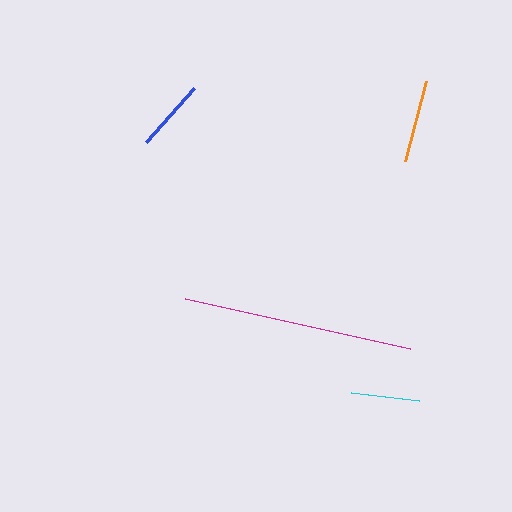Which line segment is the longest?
The magenta line is the longest at approximately 231 pixels.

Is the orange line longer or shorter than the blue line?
The orange line is longer than the blue line.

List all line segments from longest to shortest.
From longest to shortest: magenta, orange, blue, cyan.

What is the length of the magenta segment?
The magenta segment is approximately 231 pixels long.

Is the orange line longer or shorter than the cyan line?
The orange line is longer than the cyan line.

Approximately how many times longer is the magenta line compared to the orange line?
The magenta line is approximately 2.8 times the length of the orange line.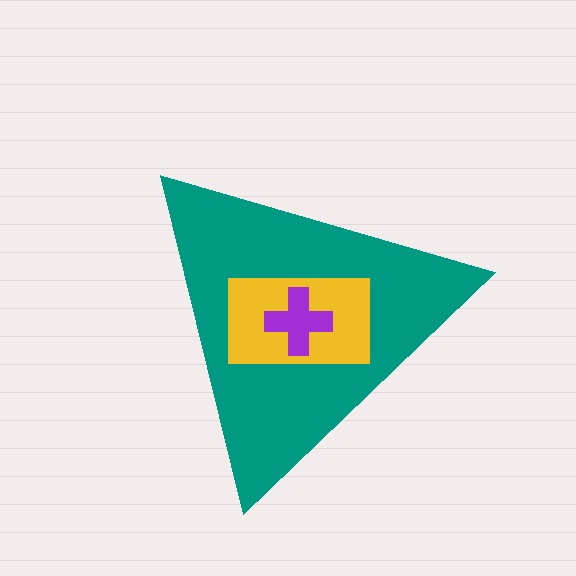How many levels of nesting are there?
3.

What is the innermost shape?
The purple cross.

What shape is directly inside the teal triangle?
The yellow rectangle.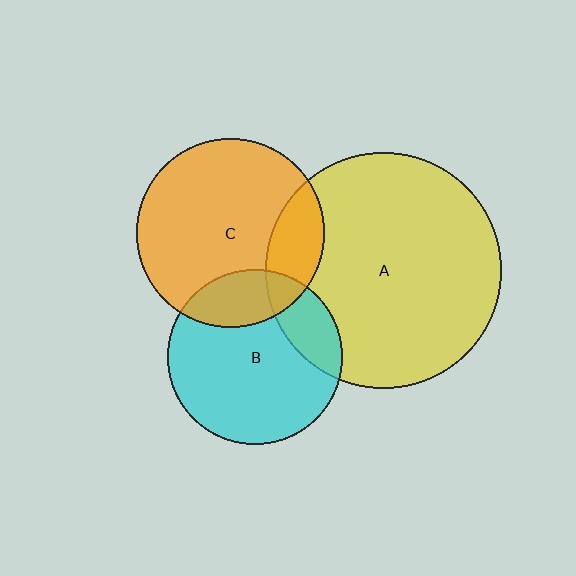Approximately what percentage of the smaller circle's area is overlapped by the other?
Approximately 20%.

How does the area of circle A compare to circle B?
Approximately 1.8 times.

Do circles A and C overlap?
Yes.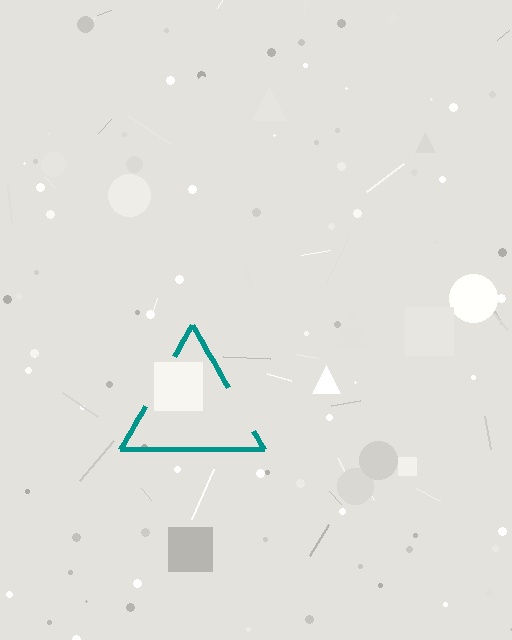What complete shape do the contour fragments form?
The contour fragments form a triangle.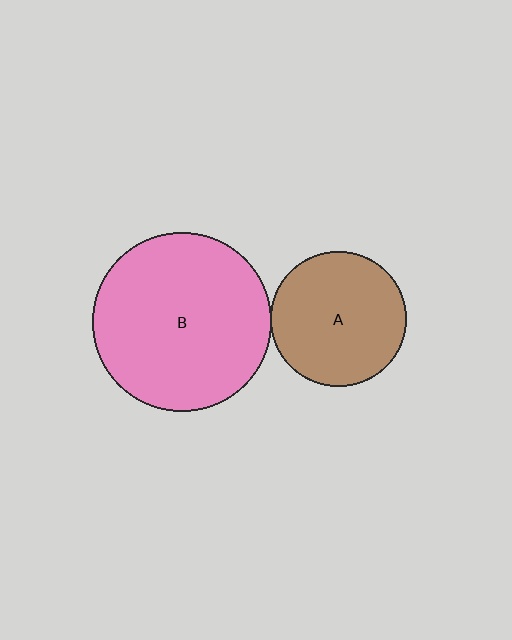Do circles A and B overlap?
Yes.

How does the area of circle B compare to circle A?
Approximately 1.7 times.